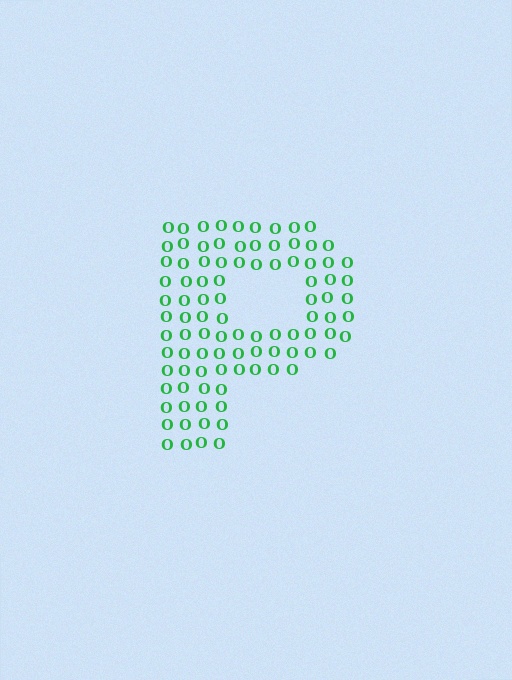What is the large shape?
The large shape is the letter P.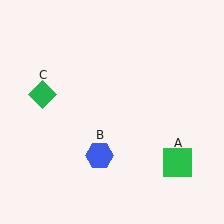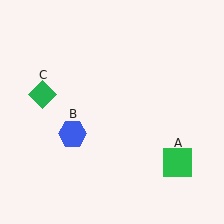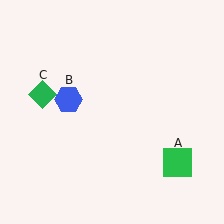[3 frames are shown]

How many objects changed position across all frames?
1 object changed position: blue hexagon (object B).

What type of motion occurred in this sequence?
The blue hexagon (object B) rotated clockwise around the center of the scene.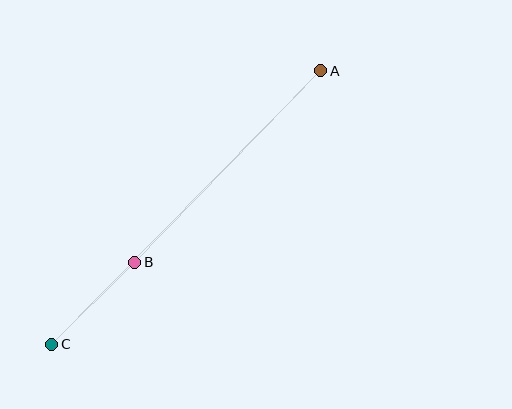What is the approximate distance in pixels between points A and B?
The distance between A and B is approximately 267 pixels.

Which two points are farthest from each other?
Points A and C are farthest from each other.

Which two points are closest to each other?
Points B and C are closest to each other.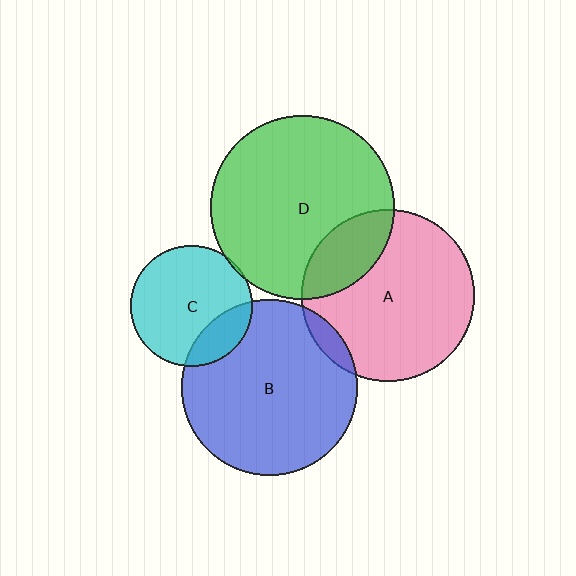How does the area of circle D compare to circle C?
Approximately 2.3 times.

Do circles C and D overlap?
Yes.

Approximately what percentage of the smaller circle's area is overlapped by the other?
Approximately 5%.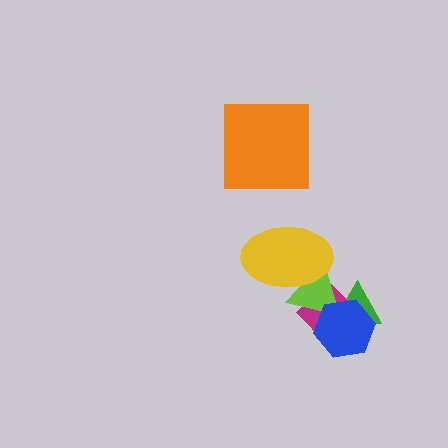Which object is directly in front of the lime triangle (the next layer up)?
The blue hexagon is directly in front of the lime triangle.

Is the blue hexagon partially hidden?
No, no other shape covers it.